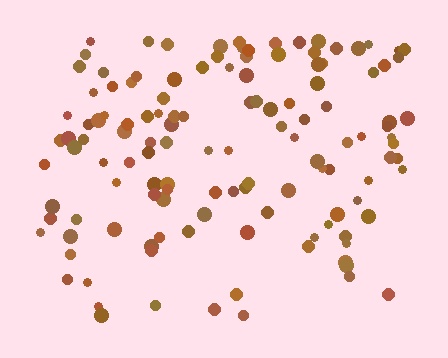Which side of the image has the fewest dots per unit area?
The bottom.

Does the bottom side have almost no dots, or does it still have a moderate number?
Still a moderate number, just noticeably fewer than the top.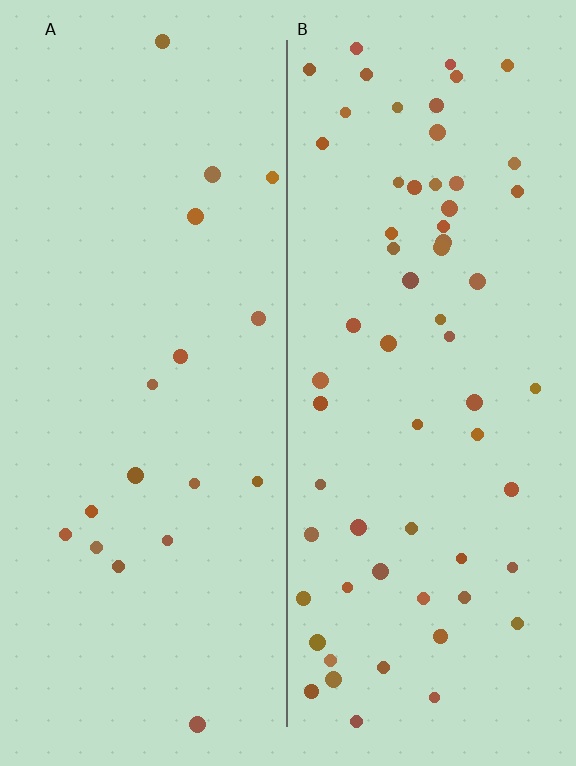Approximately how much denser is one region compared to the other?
Approximately 3.5× — region B over region A.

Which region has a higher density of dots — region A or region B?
B (the right).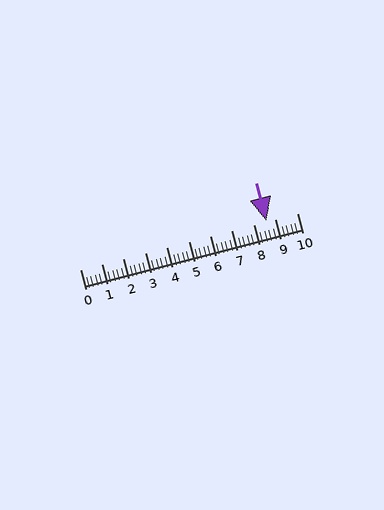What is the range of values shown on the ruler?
The ruler shows values from 0 to 10.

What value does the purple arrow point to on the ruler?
The purple arrow points to approximately 8.6.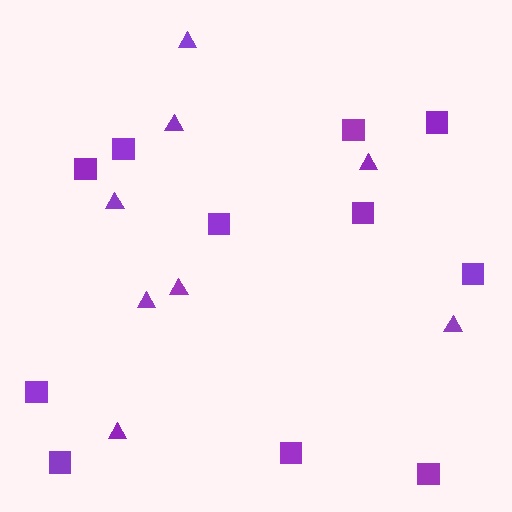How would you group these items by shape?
There are 2 groups: one group of triangles (8) and one group of squares (11).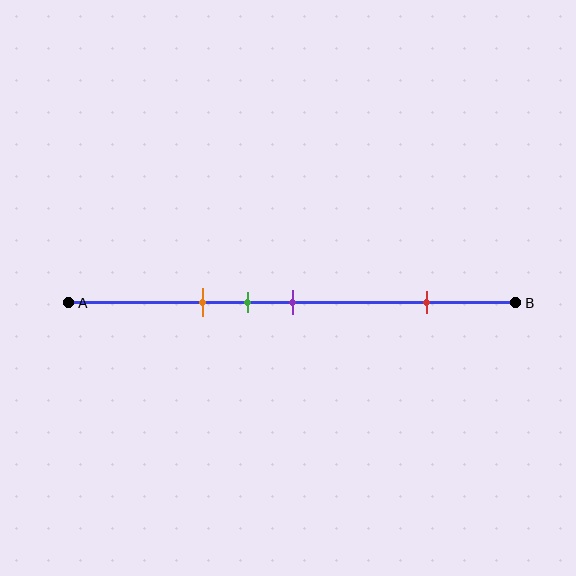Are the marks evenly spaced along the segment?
No, the marks are not evenly spaced.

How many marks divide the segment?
There are 4 marks dividing the segment.